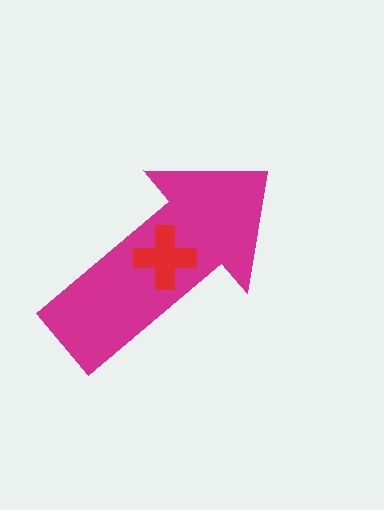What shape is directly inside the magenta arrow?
The red cross.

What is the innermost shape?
The red cross.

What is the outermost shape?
The magenta arrow.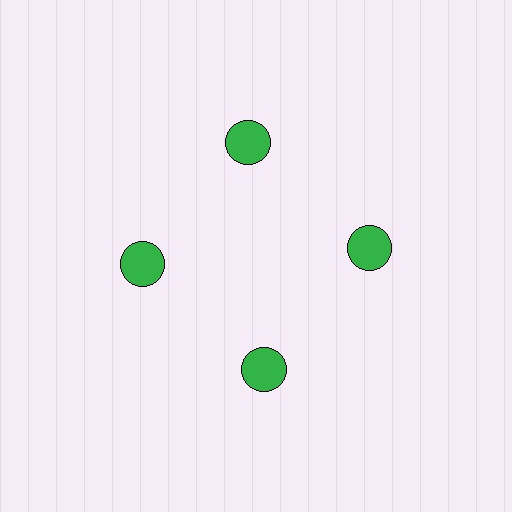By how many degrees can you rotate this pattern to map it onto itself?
The pattern maps onto itself every 90 degrees of rotation.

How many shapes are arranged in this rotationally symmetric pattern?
There are 4 shapes, arranged in 4 groups of 1.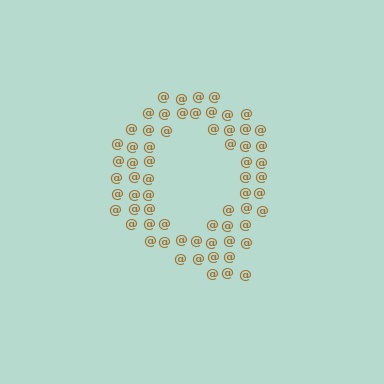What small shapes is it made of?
It is made of small at signs.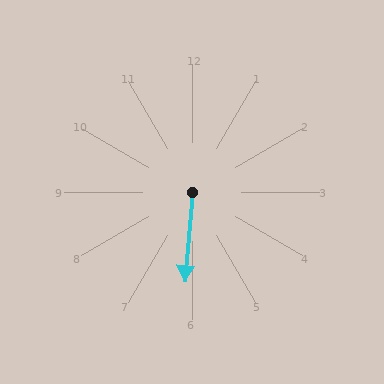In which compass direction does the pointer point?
South.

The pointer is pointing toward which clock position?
Roughly 6 o'clock.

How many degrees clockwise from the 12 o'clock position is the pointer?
Approximately 185 degrees.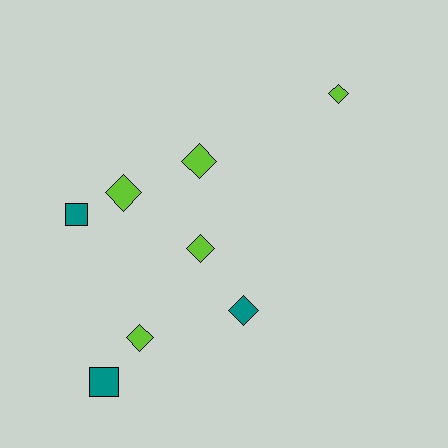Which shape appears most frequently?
Diamond, with 6 objects.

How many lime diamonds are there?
There are 5 lime diamonds.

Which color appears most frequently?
Lime, with 5 objects.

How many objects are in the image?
There are 8 objects.